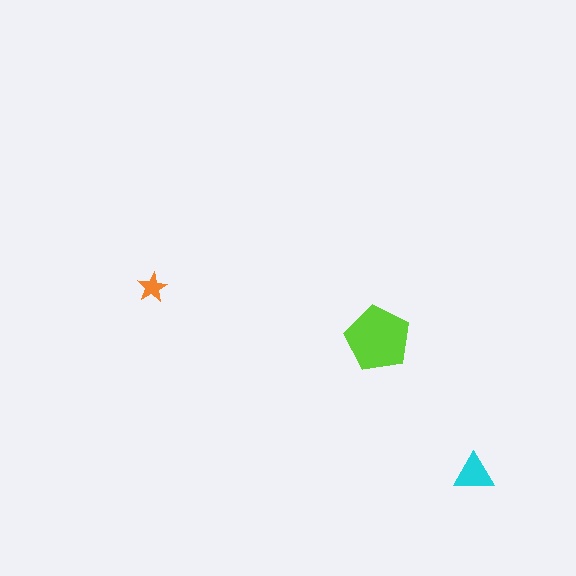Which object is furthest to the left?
The orange star is leftmost.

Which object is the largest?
The lime pentagon.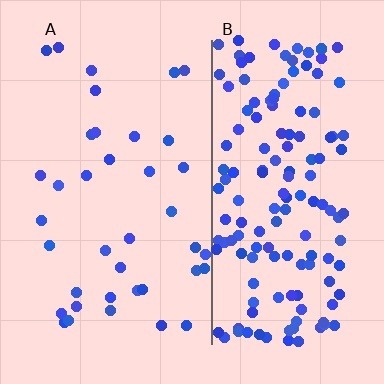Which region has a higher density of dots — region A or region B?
B (the right).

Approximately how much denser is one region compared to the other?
Approximately 4.0× — region B over region A.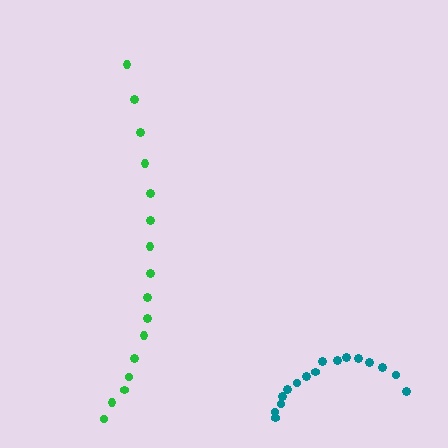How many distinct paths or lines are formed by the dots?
There are 2 distinct paths.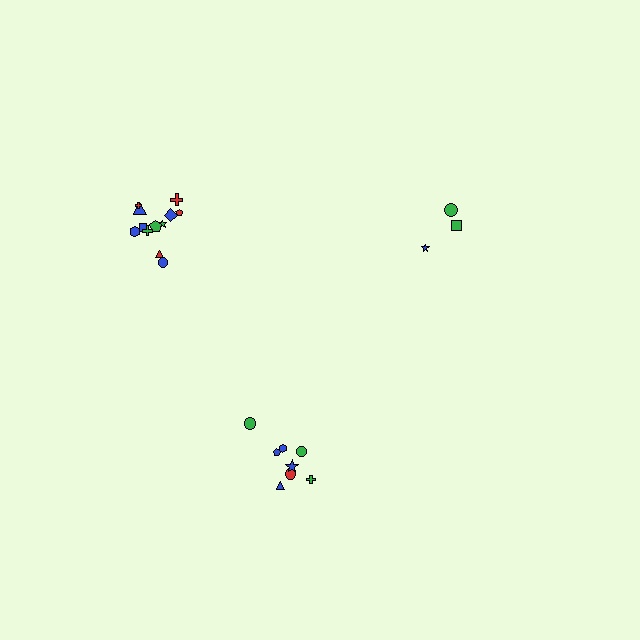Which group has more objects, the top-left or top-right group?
The top-left group.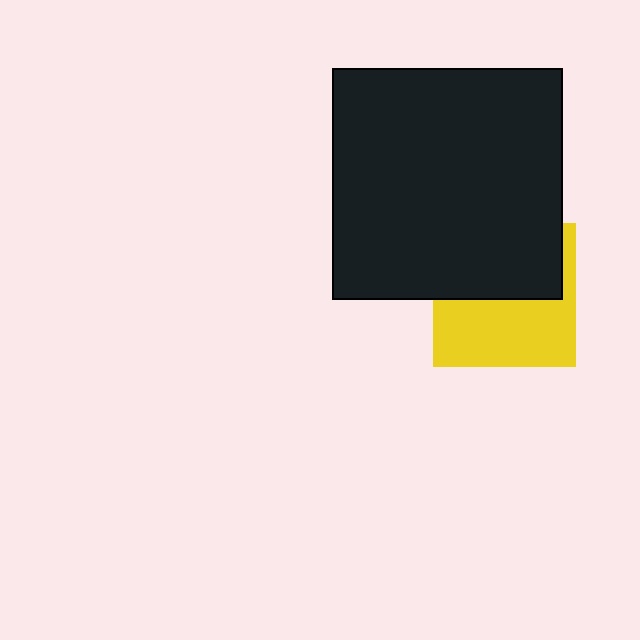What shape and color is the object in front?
The object in front is a black square.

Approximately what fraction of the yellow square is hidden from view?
Roughly 48% of the yellow square is hidden behind the black square.